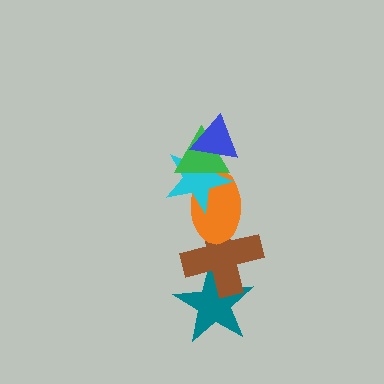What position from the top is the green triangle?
The green triangle is 2nd from the top.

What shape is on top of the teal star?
The brown cross is on top of the teal star.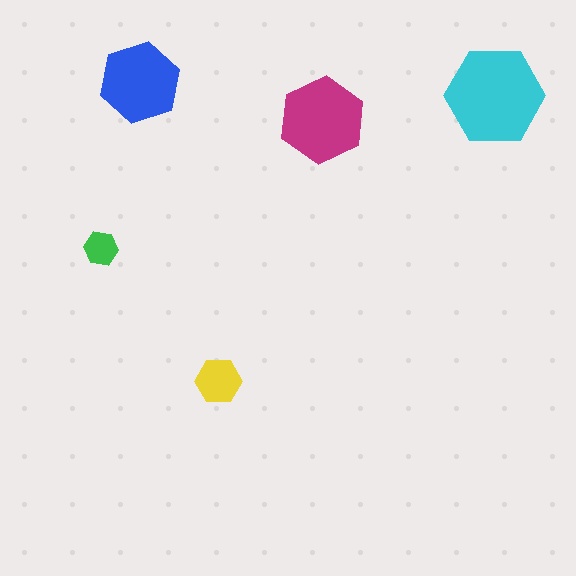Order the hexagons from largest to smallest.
the cyan one, the magenta one, the blue one, the yellow one, the green one.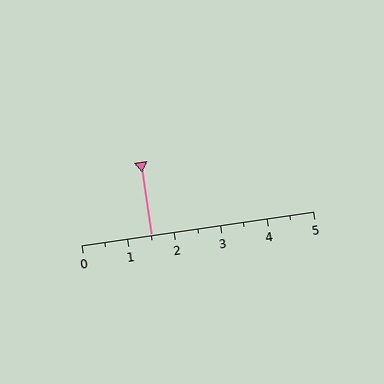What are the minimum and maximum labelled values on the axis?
The axis runs from 0 to 5.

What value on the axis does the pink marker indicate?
The marker indicates approximately 1.5.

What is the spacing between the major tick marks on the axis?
The major ticks are spaced 1 apart.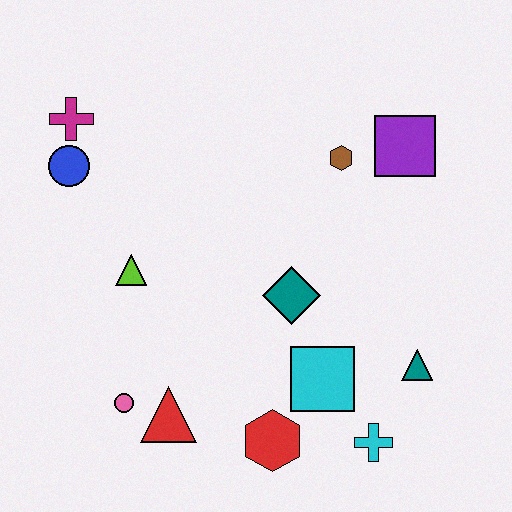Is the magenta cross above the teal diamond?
Yes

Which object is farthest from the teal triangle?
The magenta cross is farthest from the teal triangle.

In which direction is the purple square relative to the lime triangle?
The purple square is to the right of the lime triangle.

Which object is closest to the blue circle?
The magenta cross is closest to the blue circle.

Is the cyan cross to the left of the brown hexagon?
No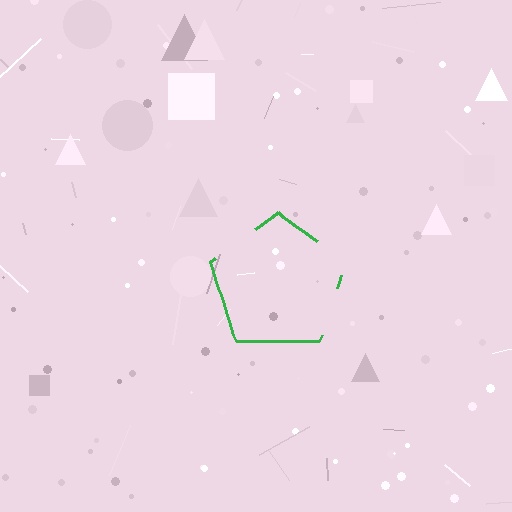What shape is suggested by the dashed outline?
The dashed outline suggests a pentagon.